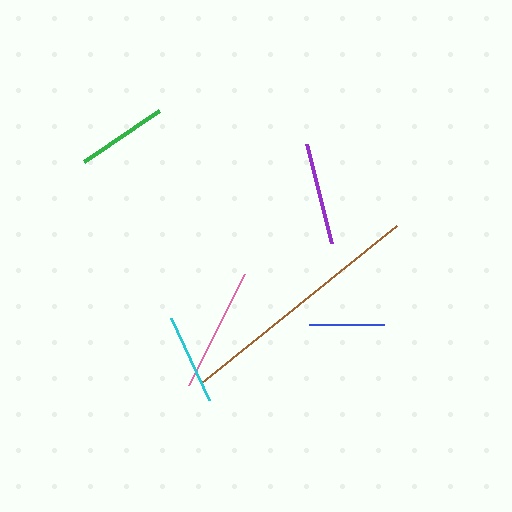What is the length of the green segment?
The green segment is approximately 91 pixels long.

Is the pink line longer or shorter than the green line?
The pink line is longer than the green line.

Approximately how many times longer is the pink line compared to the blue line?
The pink line is approximately 1.7 times the length of the blue line.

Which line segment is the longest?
The brown line is the longest at approximately 251 pixels.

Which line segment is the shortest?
The blue line is the shortest at approximately 75 pixels.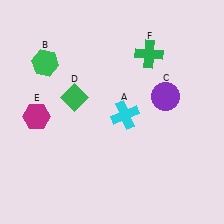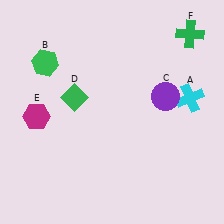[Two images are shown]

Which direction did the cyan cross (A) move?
The cyan cross (A) moved right.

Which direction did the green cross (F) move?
The green cross (F) moved right.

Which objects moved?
The objects that moved are: the cyan cross (A), the green cross (F).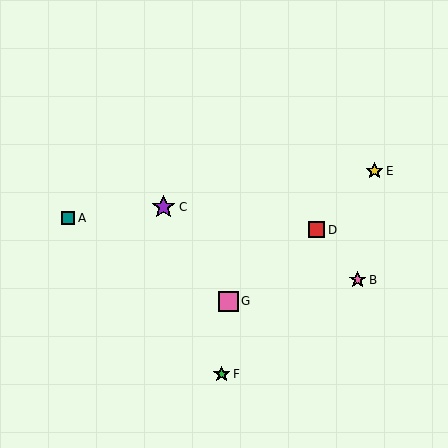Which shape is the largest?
The purple star (labeled C) is the largest.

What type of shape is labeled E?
Shape E is a yellow star.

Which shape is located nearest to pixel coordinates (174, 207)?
The purple star (labeled C) at (164, 207) is nearest to that location.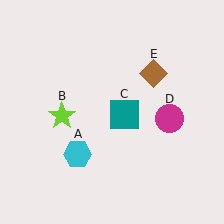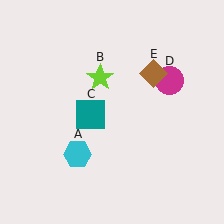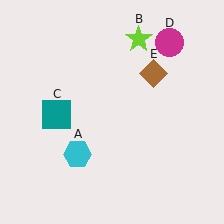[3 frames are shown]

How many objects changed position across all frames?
3 objects changed position: lime star (object B), teal square (object C), magenta circle (object D).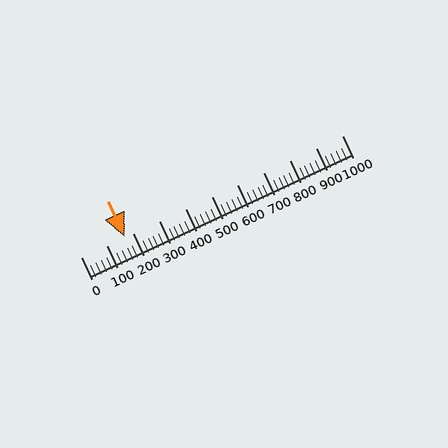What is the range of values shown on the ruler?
The ruler shows values from 0 to 1000.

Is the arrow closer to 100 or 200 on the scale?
The arrow is closer to 200.